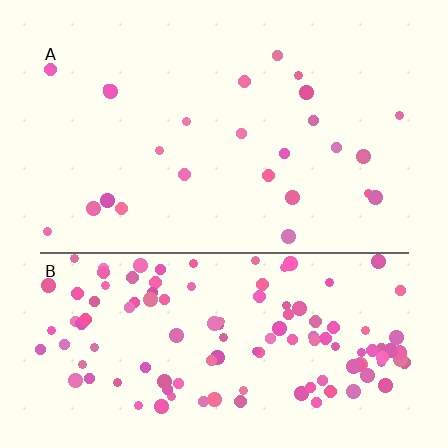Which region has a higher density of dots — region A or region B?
B (the bottom).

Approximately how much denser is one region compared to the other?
Approximately 5.0× — region B over region A.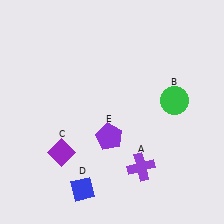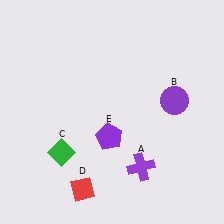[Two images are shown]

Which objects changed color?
B changed from green to purple. C changed from purple to green. D changed from blue to red.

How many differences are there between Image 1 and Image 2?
There are 3 differences between the two images.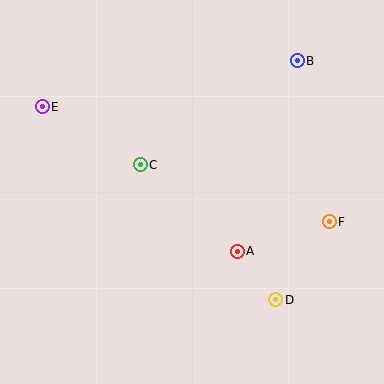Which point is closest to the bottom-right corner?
Point D is closest to the bottom-right corner.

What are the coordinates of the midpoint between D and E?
The midpoint between D and E is at (159, 203).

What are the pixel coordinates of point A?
Point A is at (237, 251).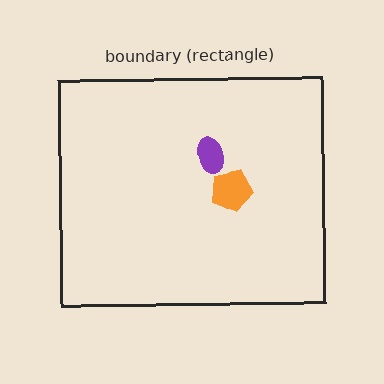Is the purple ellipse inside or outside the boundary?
Inside.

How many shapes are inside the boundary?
2 inside, 0 outside.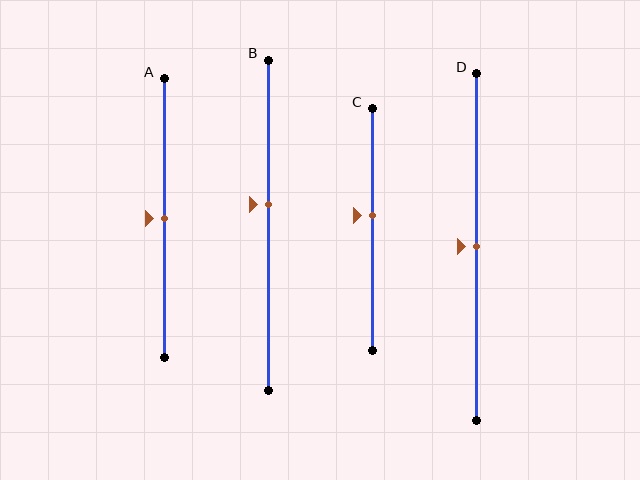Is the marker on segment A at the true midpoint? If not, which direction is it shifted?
Yes, the marker on segment A is at the true midpoint.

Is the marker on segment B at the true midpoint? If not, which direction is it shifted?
No, the marker on segment B is shifted upward by about 6% of the segment length.